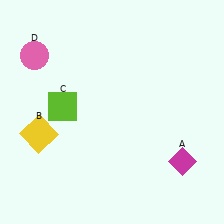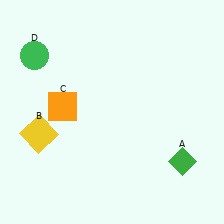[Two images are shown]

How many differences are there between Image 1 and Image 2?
There are 3 differences between the two images.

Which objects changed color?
A changed from magenta to green. C changed from lime to orange. D changed from pink to green.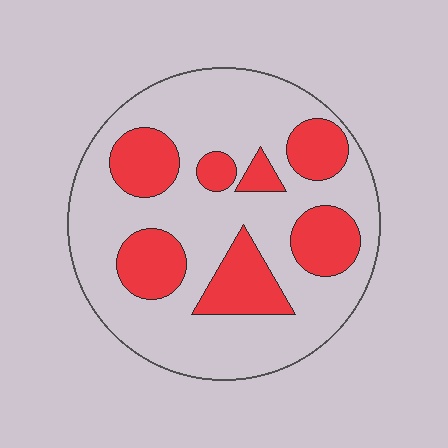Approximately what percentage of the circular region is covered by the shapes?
Approximately 30%.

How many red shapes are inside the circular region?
7.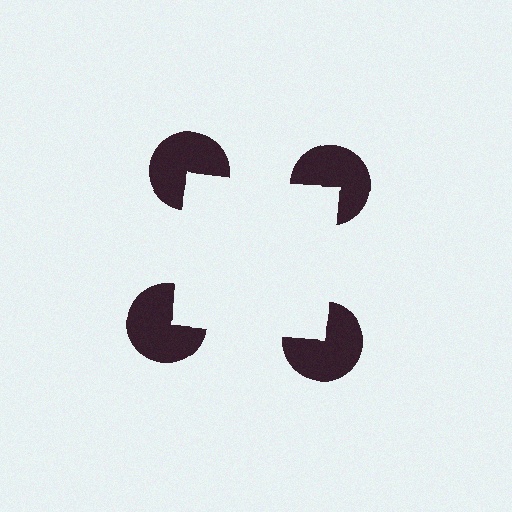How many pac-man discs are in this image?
There are 4 — one at each vertex of the illusory square.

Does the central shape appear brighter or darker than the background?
It typically appears slightly brighter than the background, even though no actual brightness change is drawn.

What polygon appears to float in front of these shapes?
An illusory square — its edges are inferred from the aligned wedge cuts in the pac-man discs, not physically drawn.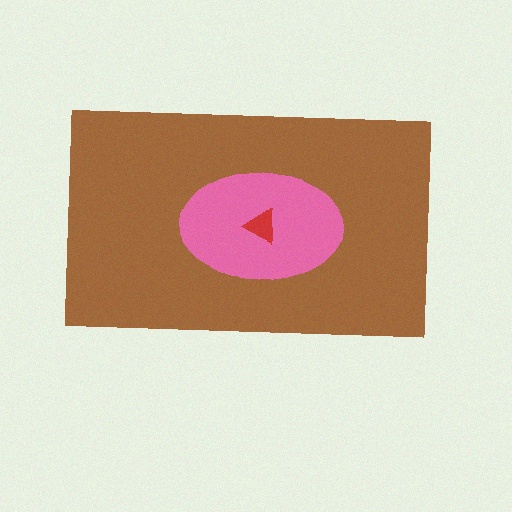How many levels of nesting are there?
3.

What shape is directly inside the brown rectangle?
The pink ellipse.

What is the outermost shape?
The brown rectangle.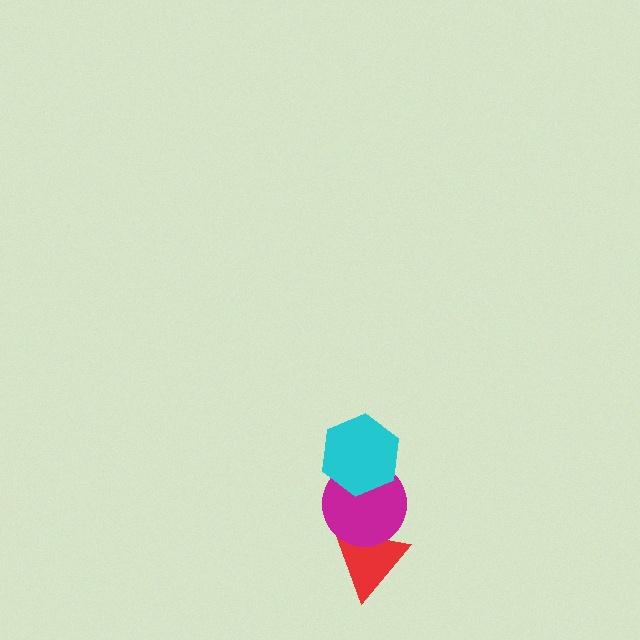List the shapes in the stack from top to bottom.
From top to bottom: the cyan hexagon, the magenta circle, the red triangle.